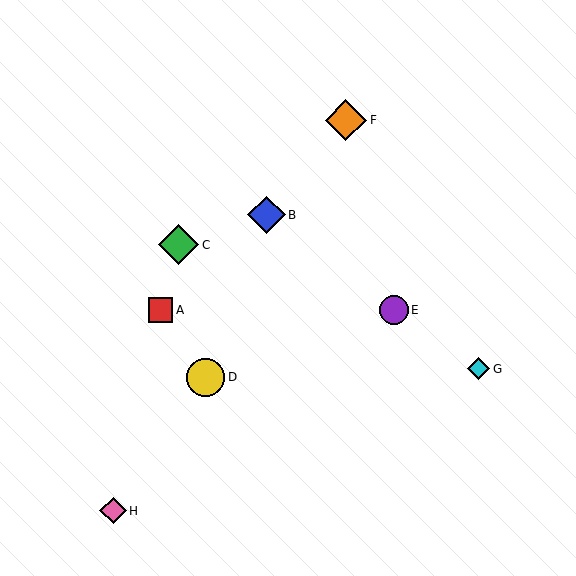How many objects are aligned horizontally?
2 objects (A, E) are aligned horizontally.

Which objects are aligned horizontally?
Objects A, E are aligned horizontally.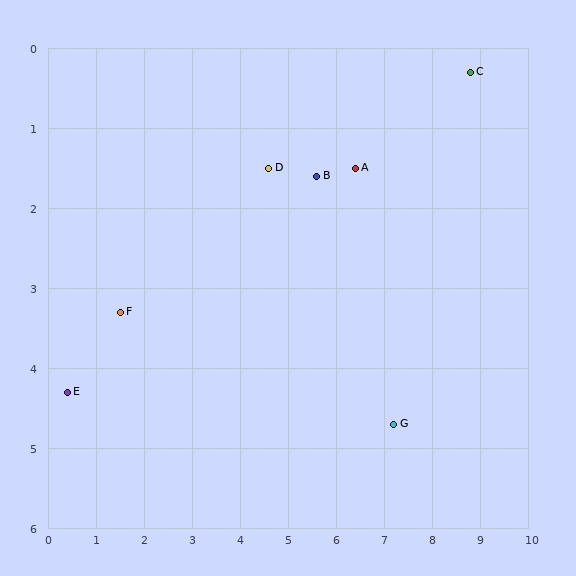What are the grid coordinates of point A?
Point A is at approximately (6.4, 1.5).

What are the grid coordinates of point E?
Point E is at approximately (0.4, 4.3).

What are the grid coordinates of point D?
Point D is at approximately (4.6, 1.5).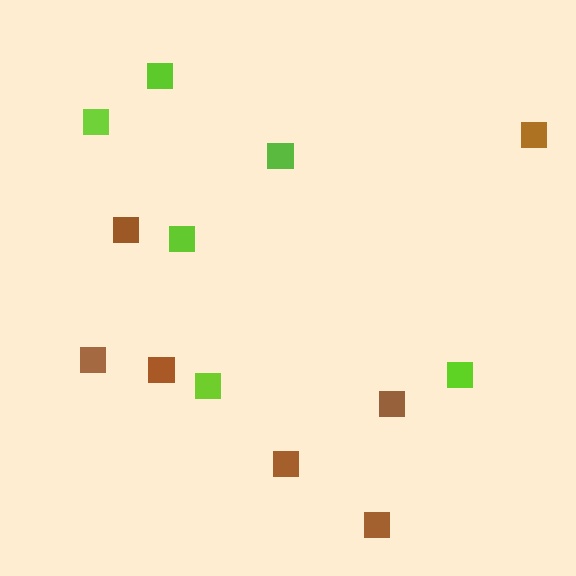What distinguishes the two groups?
There are 2 groups: one group of lime squares (6) and one group of brown squares (7).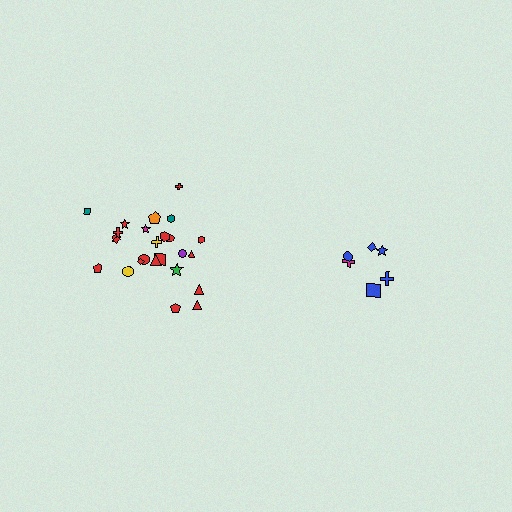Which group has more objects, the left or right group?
The left group.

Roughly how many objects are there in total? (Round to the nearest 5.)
Roughly 30 objects in total.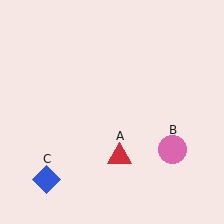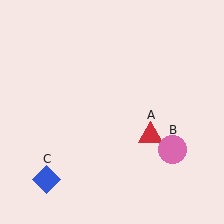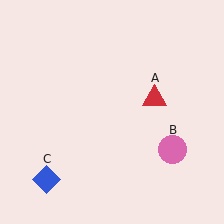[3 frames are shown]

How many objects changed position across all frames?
1 object changed position: red triangle (object A).